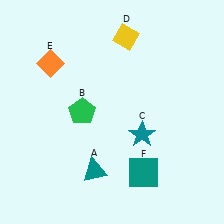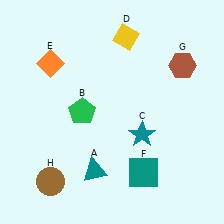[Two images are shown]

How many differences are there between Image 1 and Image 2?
There are 2 differences between the two images.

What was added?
A brown hexagon (G), a brown circle (H) were added in Image 2.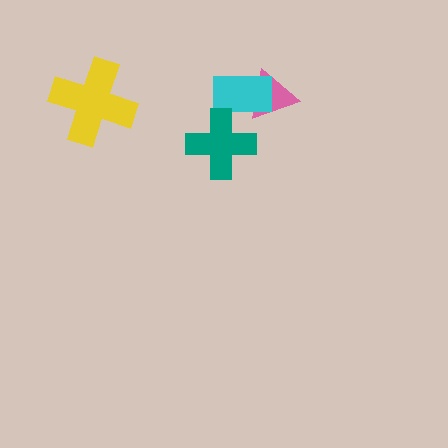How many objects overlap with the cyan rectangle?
2 objects overlap with the cyan rectangle.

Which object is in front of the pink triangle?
The cyan rectangle is in front of the pink triangle.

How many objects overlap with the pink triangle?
1 object overlaps with the pink triangle.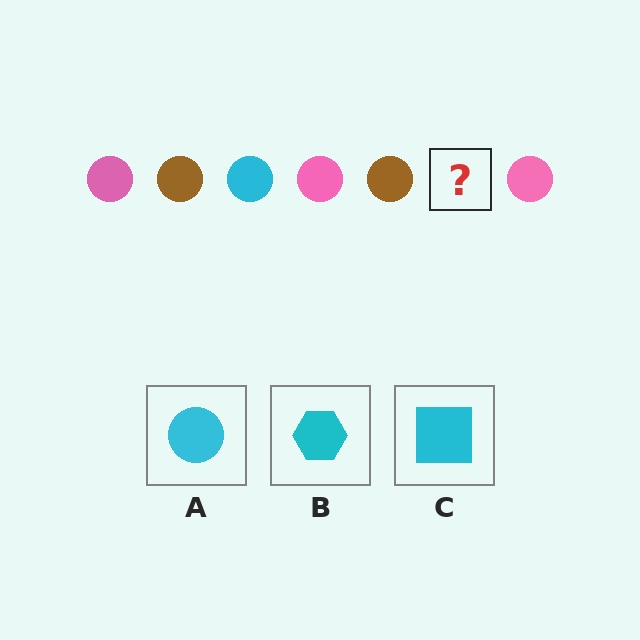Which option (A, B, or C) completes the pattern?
A.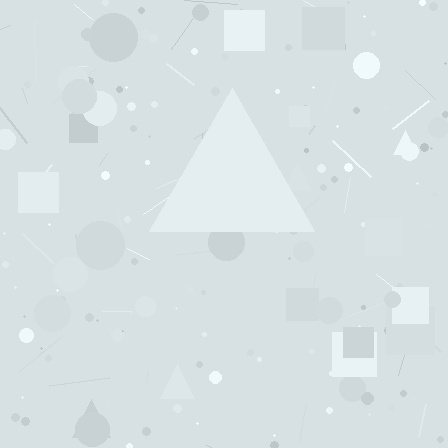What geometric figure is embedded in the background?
A triangle is embedded in the background.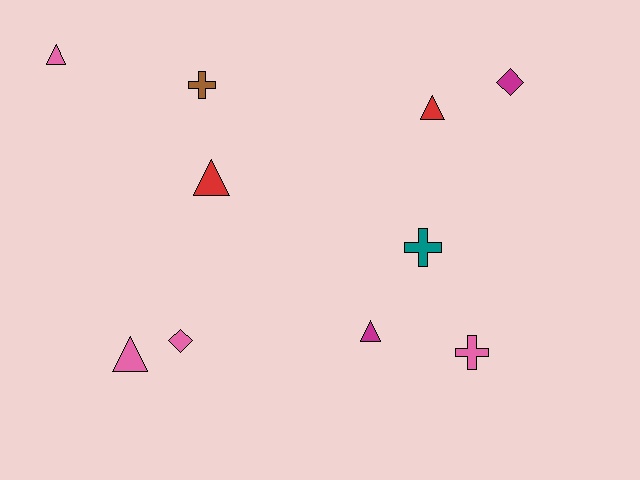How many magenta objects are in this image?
There are 2 magenta objects.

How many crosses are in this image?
There are 3 crosses.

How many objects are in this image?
There are 10 objects.